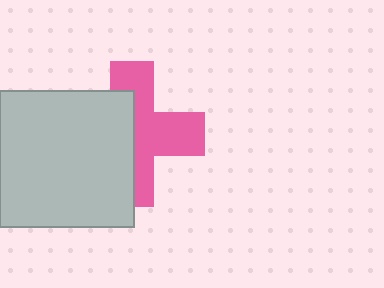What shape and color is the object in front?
The object in front is a light gray square.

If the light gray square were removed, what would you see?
You would see the complete pink cross.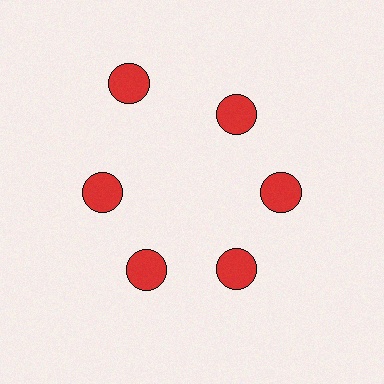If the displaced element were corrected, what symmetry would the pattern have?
It would have 6-fold rotational symmetry — the pattern would map onto itself every 60 degrees.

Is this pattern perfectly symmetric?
No. The 6 red circles are arranged in a ring, but one element near the 11 o'clock position is pushed outward from the center, breaking the 6-fold rotational symmetry.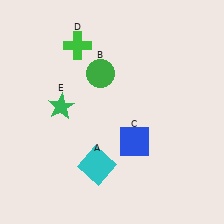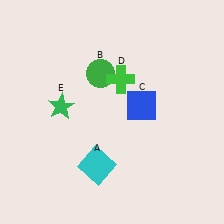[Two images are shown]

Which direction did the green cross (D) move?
The green cross (D) moved right.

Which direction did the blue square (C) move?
The blue square (C) moved up.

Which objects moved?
The objects that moved are: the blue square (C), the green cross (D).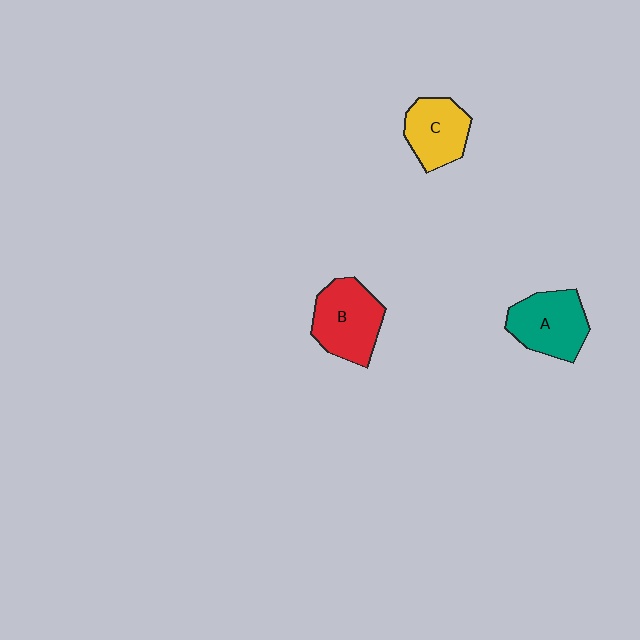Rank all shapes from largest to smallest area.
From largest to smallest: B (red), A (teal), C (yellow).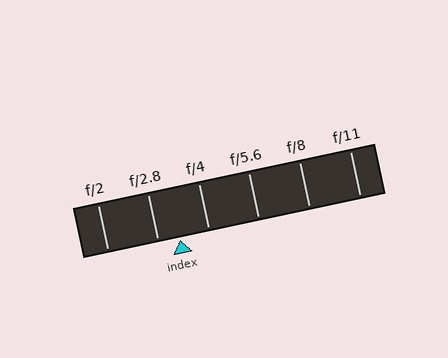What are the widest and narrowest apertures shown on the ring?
The widest aperture shown is f/2 and the narrowest is f/11.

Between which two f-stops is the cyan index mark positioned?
The index mark is between f/2.8 and f/4.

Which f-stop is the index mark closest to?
The index mark is closest to f/2.8.